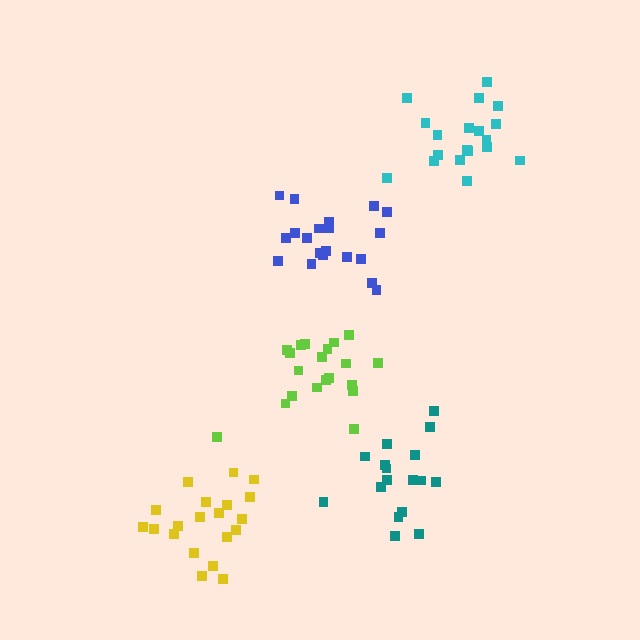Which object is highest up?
The cyan cluster is topmost.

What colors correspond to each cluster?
The clusters are colored: blue, cyan, yellow, teal, lime.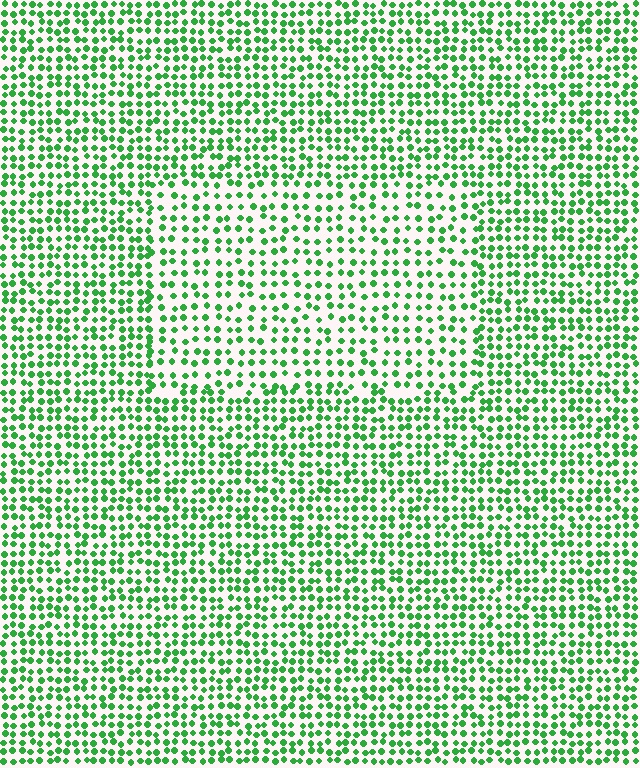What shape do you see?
I see a rectangle.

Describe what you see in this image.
The image contains small green elements arranged at two different densities. A rectangle-shaped region is visible where the elements are less densely packed than the surrounding area.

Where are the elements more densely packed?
The elements are more densely packed outside the rectangle boundary.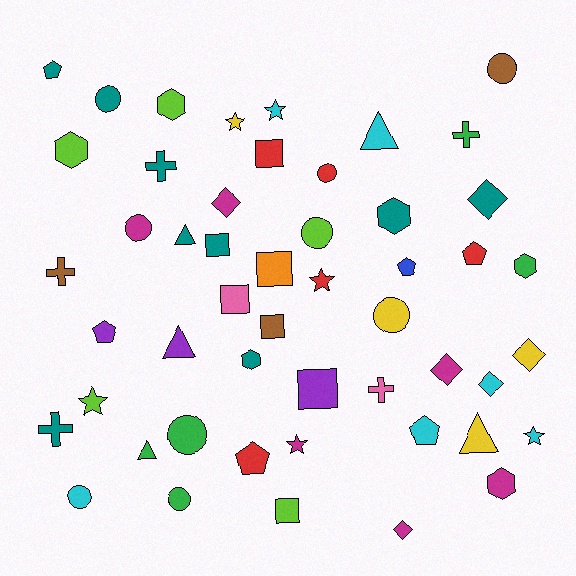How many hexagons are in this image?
There are 6 hexagons.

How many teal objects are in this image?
There are 9 teal objects.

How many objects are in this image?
There are 50 objects.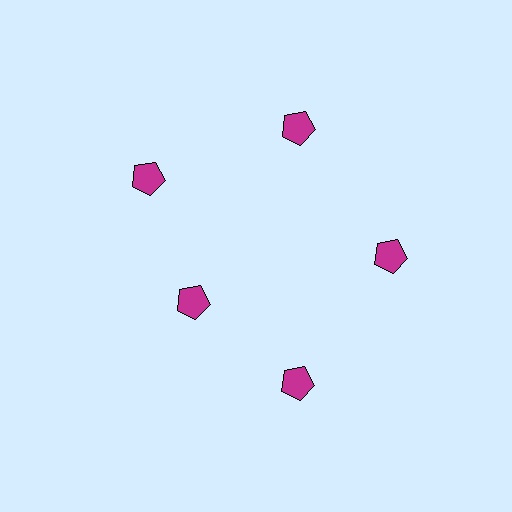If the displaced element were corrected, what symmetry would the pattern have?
It would have 5-fold rotational symmetry — the pattern would map onto itself every 72 degrees.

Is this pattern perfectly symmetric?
No. The 5 magenta pentagons are arranged in a ring, but one element near the 8 o'clock position is pulled inward toward the center, breaking the 5-fold rotational symmetry.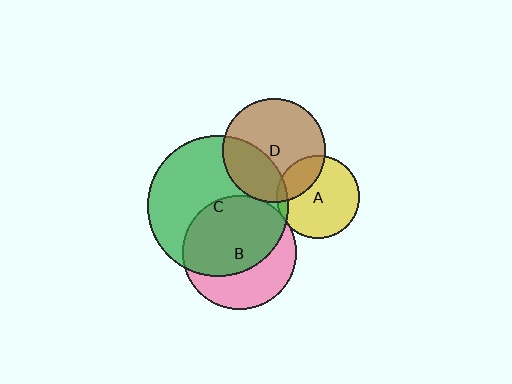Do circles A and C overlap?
Yes.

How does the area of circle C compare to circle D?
Approximately 1.8 times.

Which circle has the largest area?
Circle C (green).